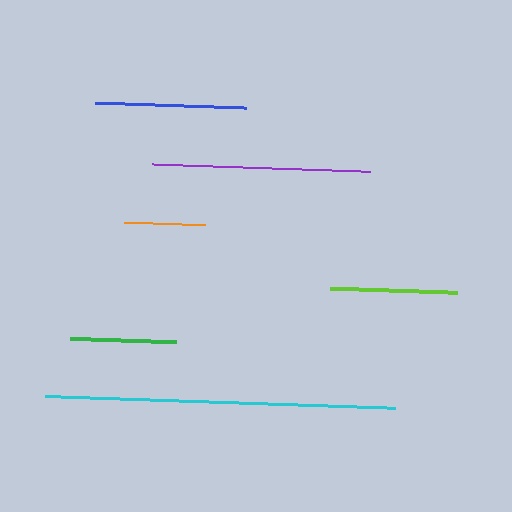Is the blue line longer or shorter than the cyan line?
The cyan line is longer than the blue line.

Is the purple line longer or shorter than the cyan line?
The cyan line is longer than the purple line.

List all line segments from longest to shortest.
From longest to shortest: cyan, purple, blue, lime, green, orange.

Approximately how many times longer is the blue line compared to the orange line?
The blue line is approximately 1.9 times the length of the orange line.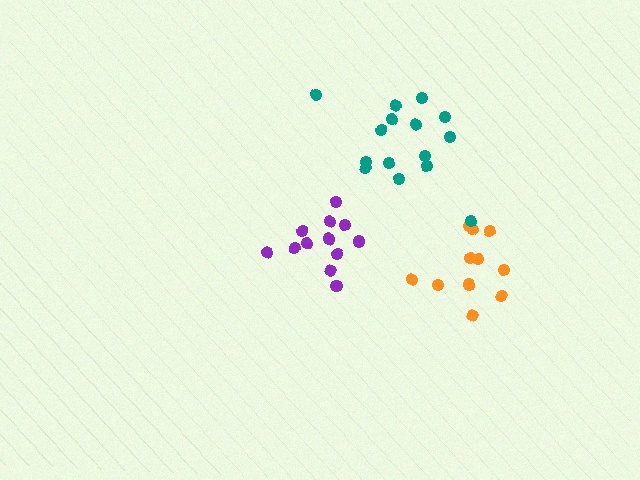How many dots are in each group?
Group 1: 11 dots, Group 2: 12 dots, Group 3: 15 dots (38 total).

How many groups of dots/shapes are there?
There are 3 groups.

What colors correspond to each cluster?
The clusters are colored: orange, purple, teal.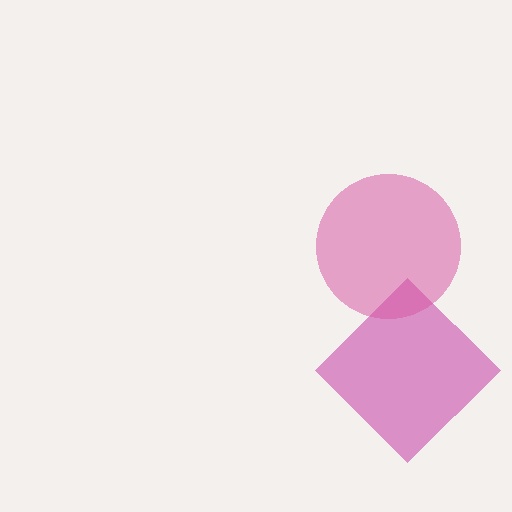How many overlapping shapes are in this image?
There are 2 overlapping shapes in the image.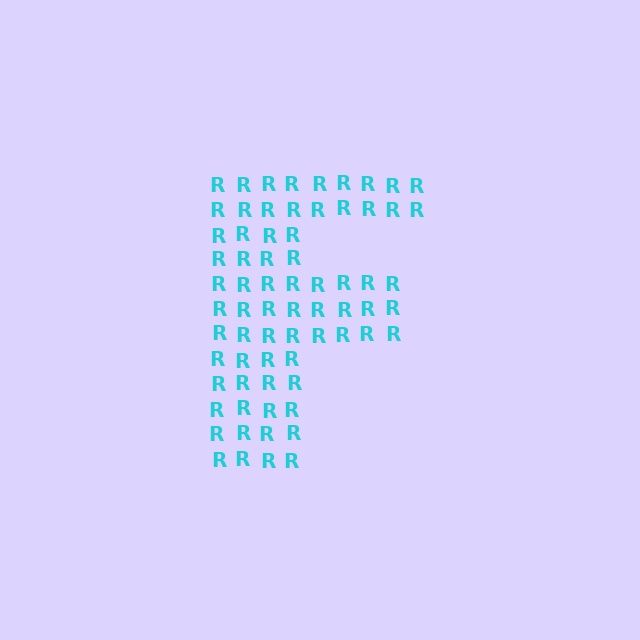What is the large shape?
The large shape is the letter F.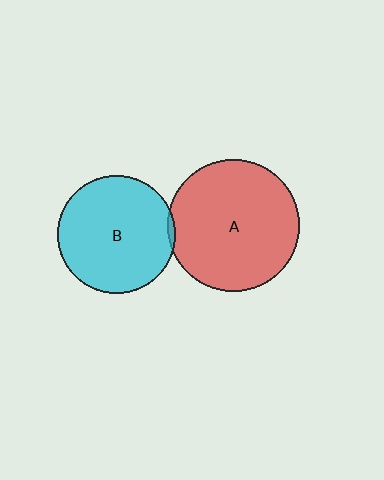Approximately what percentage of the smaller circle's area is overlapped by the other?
Approximately 5%.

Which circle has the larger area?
Circle A (red).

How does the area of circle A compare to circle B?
Approximately 1.2 times.